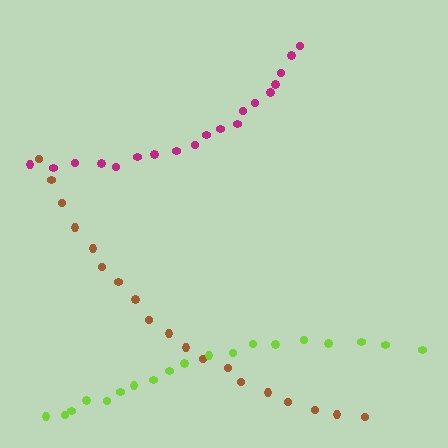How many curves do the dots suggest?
There are 3 distinct paths.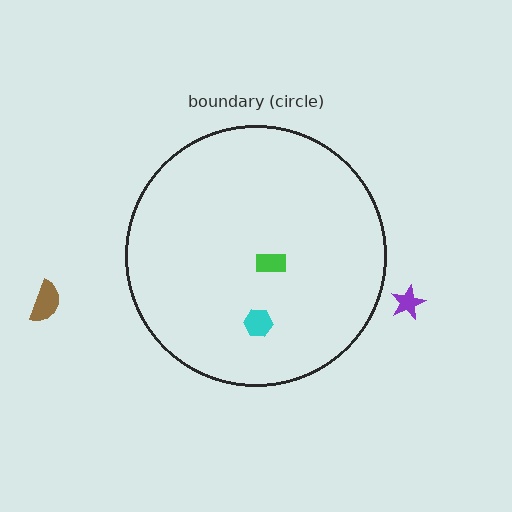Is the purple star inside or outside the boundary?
Outside.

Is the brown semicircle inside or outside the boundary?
Outside.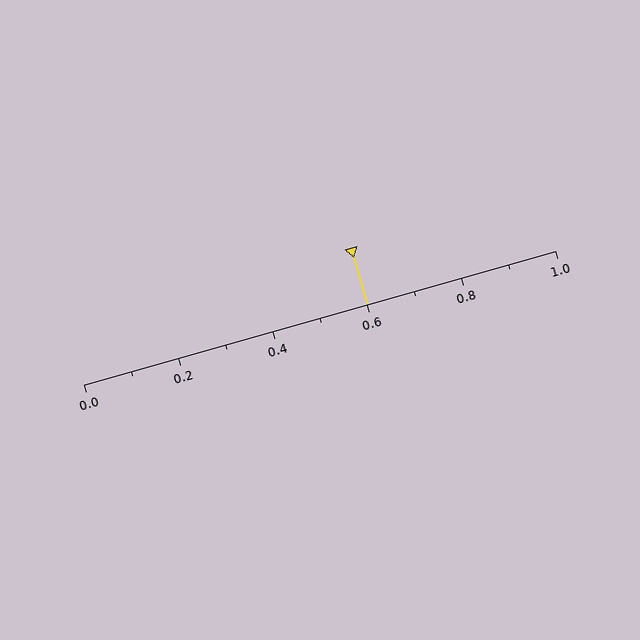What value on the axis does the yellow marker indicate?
The marker indicates approximately 0.6.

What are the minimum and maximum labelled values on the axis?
The axis runs from 0.0 to 1.0.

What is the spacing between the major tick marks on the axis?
The major ticks are spaced 0.2 apart.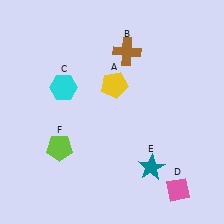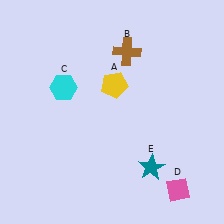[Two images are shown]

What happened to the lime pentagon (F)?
The lime pentagon (F) was removed in Image 2. It was in the bottom-left area of Image 1.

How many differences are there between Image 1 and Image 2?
There is 1 difference between the two images.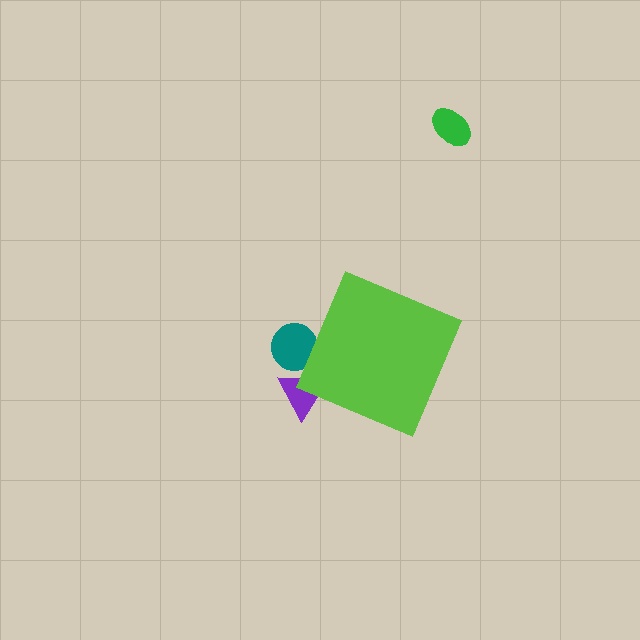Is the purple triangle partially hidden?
Yes, the purple triangle is partially hidden behind the lime diamond.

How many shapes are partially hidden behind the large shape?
2 shapes are partially hidden.